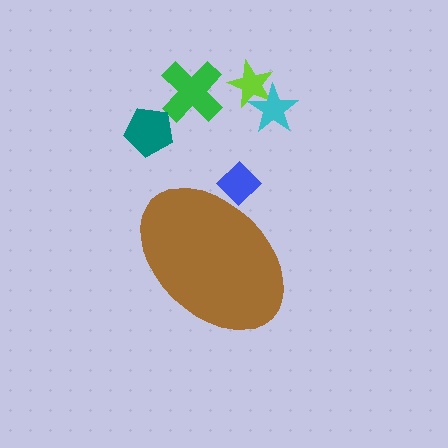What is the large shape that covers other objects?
A brown ellipse.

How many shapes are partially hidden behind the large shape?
1 shape is partially hidden.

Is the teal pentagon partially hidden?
No, the teal pentagon is fully visible.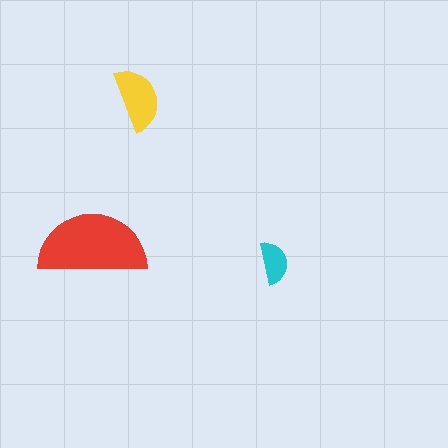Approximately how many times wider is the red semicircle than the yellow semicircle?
About 1.5 times wider.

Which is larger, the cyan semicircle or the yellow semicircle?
The yellow one.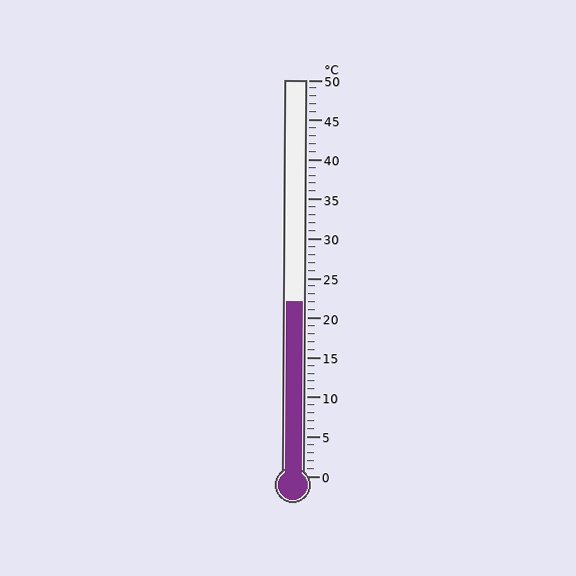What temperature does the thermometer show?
The thermometer shows approximately 22°C.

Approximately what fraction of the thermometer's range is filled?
The thermometer is filled to approximately 45% of its range.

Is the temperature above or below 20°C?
The temperature is above 20°C.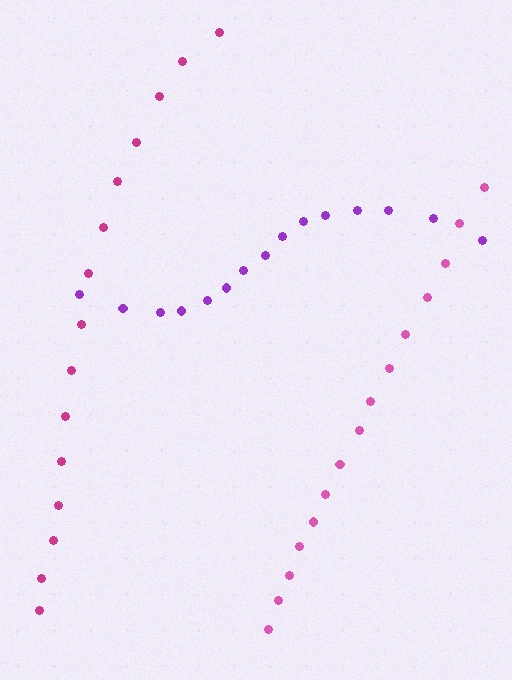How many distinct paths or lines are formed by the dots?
There are 3 distinct paths.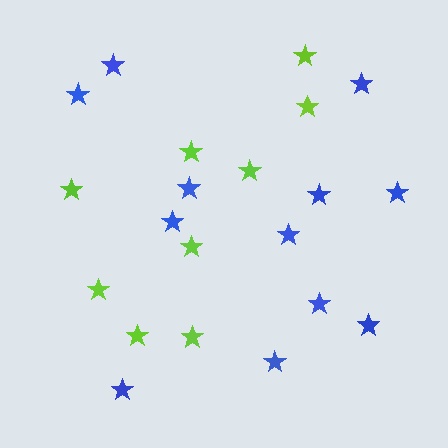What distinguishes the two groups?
There are 2 groups: one group of lime stars (9) and one group of blue stars (12).